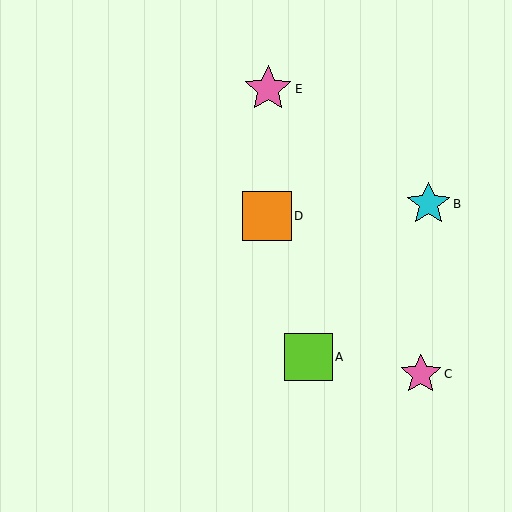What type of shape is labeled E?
Shape E is a pink star.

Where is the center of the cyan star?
The center of the cyan star is at (428, 204).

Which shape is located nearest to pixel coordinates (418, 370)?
The pink star (labeled C) at (421, 374) is nearest to that location.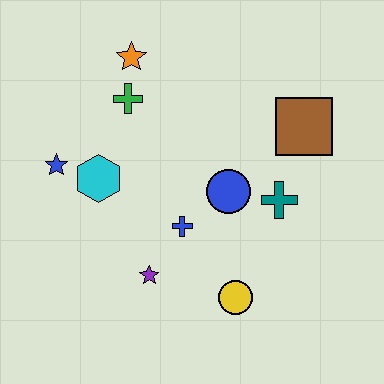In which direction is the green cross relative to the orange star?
The green cross is below the orange star.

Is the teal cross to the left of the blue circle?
No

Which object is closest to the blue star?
The cyan hexagon is closest to the blue star.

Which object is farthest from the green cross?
The yellow circle is farthest from the green cross.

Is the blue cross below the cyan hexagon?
Yes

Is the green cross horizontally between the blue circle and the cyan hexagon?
Yes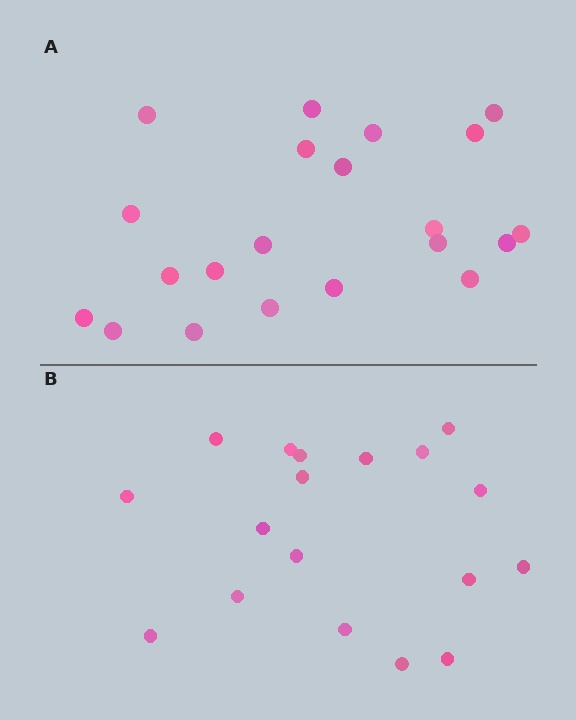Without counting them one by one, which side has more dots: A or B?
Region A (the top region) has more dots.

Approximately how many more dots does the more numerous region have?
Region A has just a few more — roughly 2 or 3 more dots than region B.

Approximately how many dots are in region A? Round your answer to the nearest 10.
About 20 dots. (The exact count is 21, which rounds to 20.)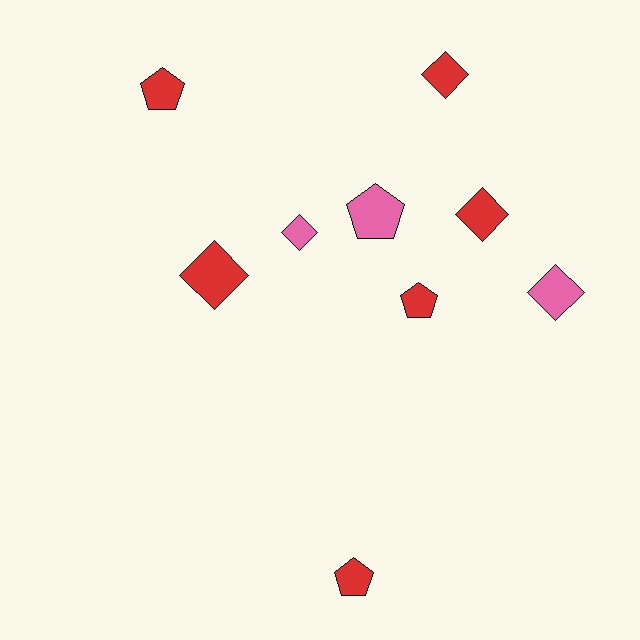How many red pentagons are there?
There are 3 red pentagons.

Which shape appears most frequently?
Diamond, with 5 objects.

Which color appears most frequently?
Red, with 6 objects.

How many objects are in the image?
There are 9 objects.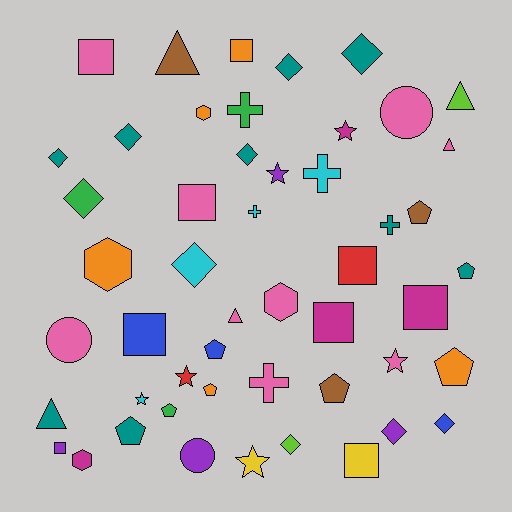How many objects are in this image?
There are 50 objects.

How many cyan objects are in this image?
There are 4 cyan objects.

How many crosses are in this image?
There are 5 crosses.